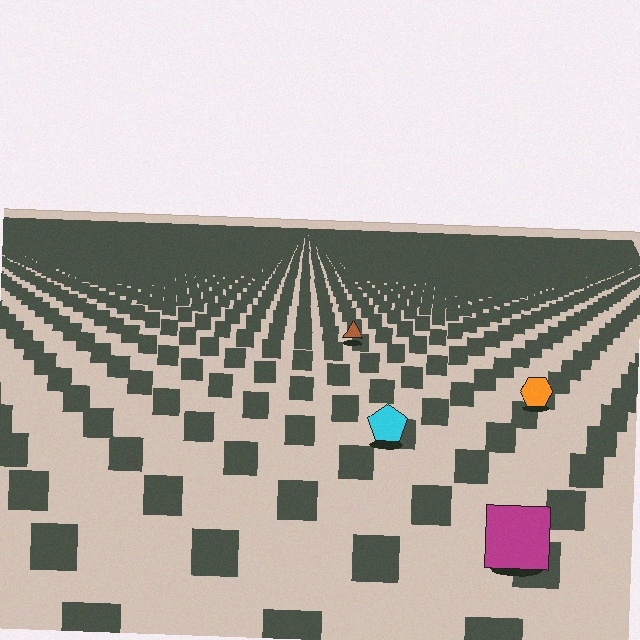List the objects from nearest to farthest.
From nearest to farthest: the magenta square, the cyan pentagon, the orange hexagon, the brown triangle.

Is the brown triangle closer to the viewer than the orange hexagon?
No. The orange hexagon is closer — you can tell from the texture gradient: the ground texture is coarser near it.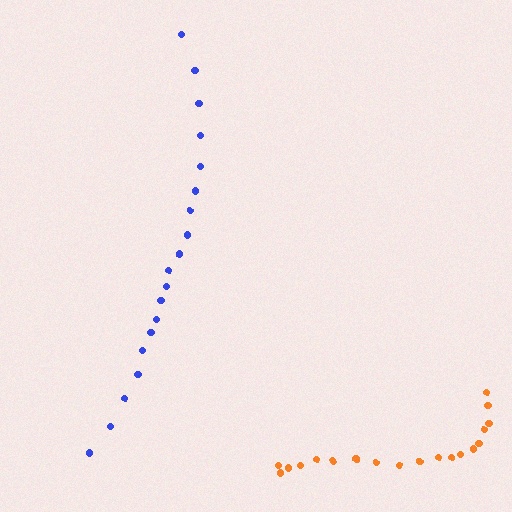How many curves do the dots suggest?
There are 2 distinct paths.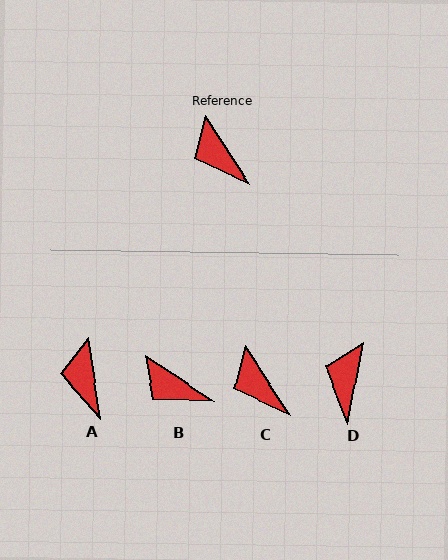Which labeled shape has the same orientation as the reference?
C.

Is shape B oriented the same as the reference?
No, it is off by about 24 degrees.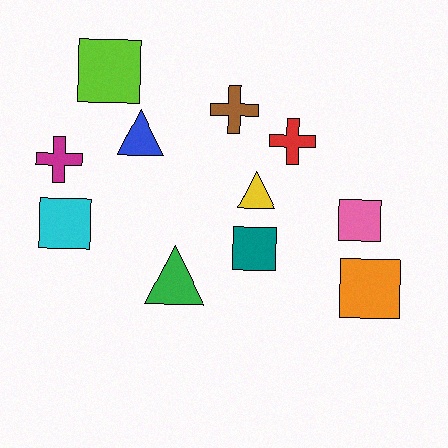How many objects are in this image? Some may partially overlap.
There are 11 objects.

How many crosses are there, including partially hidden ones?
There are 3 crosses.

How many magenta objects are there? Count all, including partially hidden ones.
There is 1 magenta object.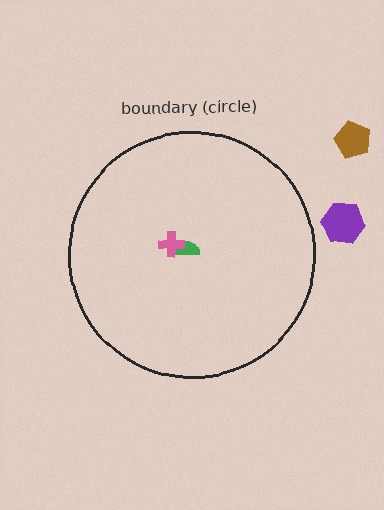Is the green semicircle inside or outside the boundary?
Inside.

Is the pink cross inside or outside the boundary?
Inside.